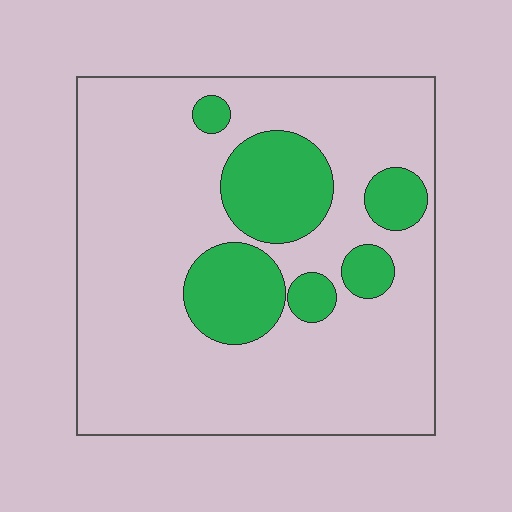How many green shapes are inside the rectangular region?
6.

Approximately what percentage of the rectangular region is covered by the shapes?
Approximately 20%.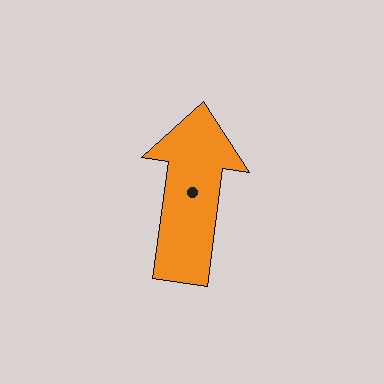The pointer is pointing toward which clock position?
Roughly 12 o'clock.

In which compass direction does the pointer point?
North.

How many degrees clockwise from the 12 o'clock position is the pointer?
Approximately 8 degrees.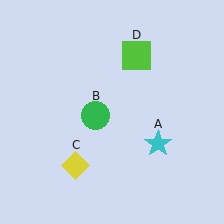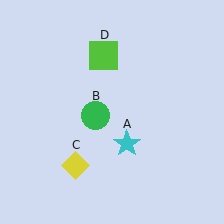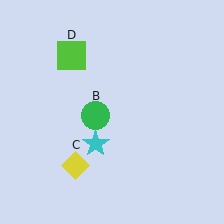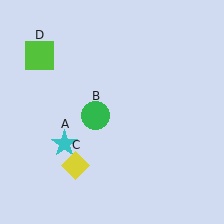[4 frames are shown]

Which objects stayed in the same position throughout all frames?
Green circle (object B) and yellow diamond (object C) remained stationary.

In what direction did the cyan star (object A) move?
The cyan star (object A) moved left.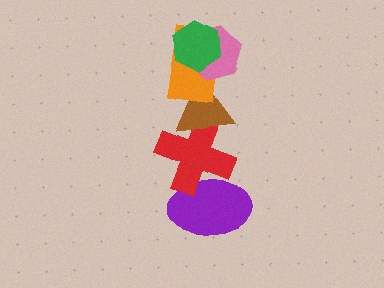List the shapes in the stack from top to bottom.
From top to bottom: the green hexagon, the pink hexagon, the orange rectangle, the brown triangle, the red cross, the purple ellipse.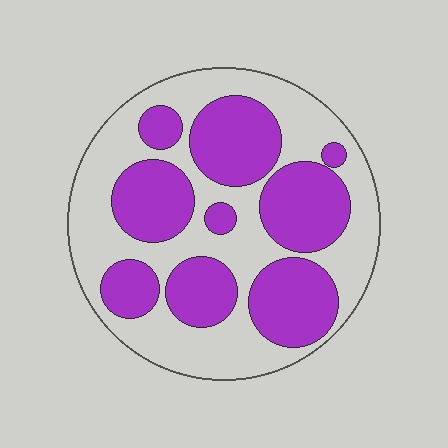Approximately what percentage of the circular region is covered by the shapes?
Approximately 45%.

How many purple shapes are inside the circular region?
9.